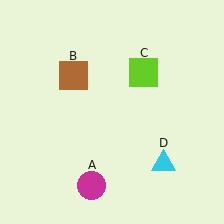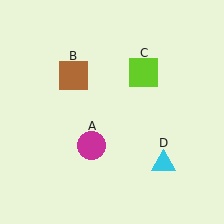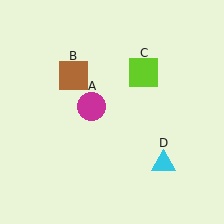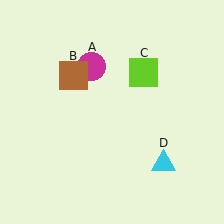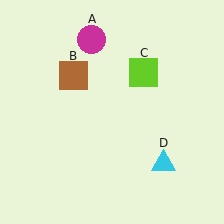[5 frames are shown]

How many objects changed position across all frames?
1 object changed position: magenta circle (object A).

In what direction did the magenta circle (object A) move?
The magenta circle (object A) moved up.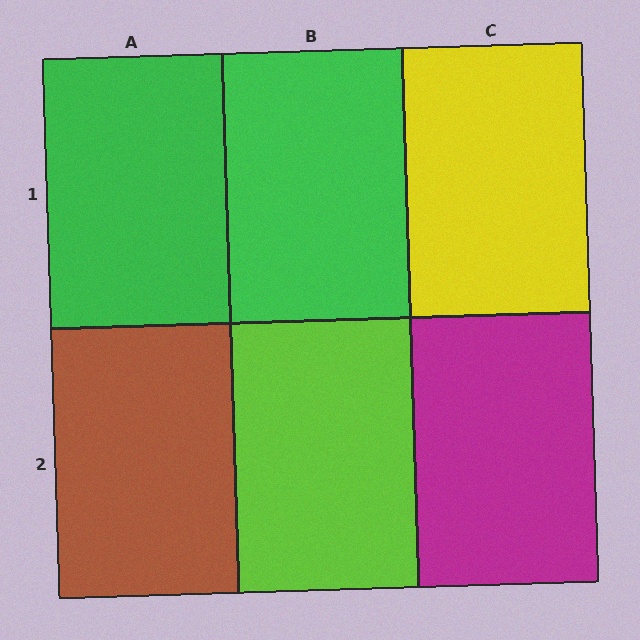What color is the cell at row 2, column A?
Brown.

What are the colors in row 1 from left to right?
Green, green, yellow.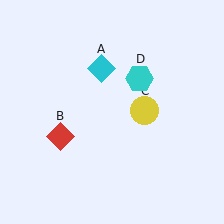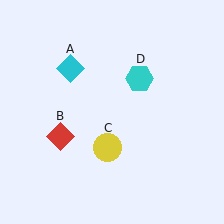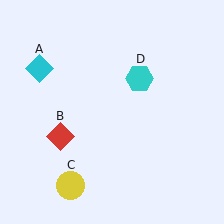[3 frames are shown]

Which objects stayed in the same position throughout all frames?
Red diamond (object B) and cyan hexagon (object D) remained stationary.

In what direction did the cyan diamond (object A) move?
The cyan diamond (object A) moved left.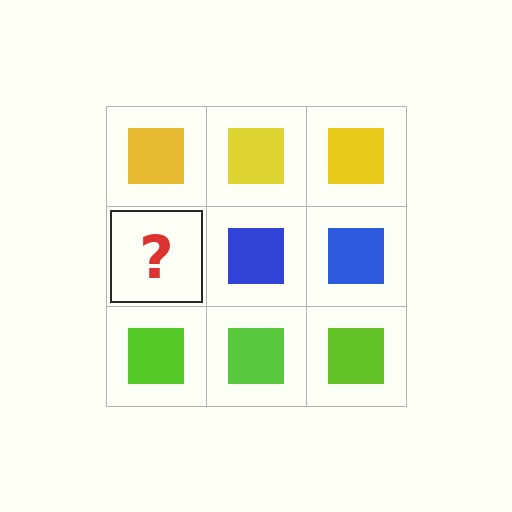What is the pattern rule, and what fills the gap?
The rule is that each row has a consistent color. The gap should be filled with a blue square.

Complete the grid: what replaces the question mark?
The question mark should be replaced with a blue square.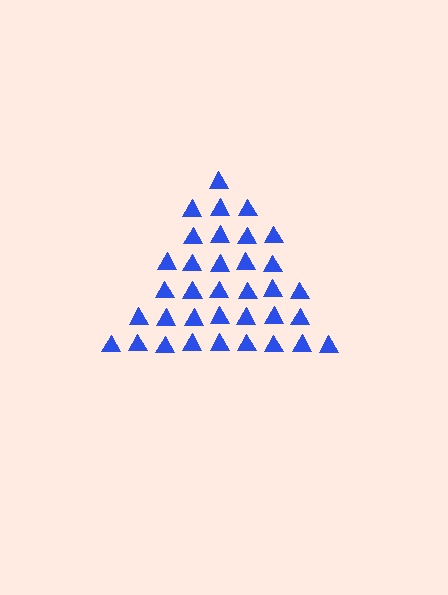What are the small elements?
The small elements are triangles.